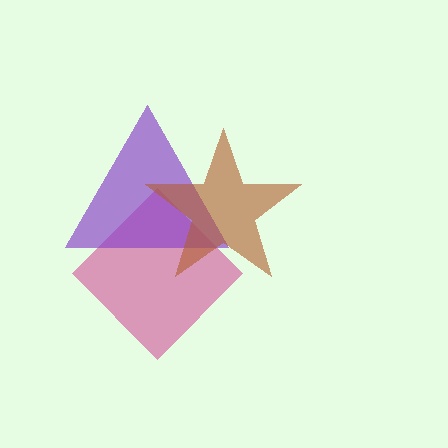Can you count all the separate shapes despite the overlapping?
Yes, there are 3 separate shapes.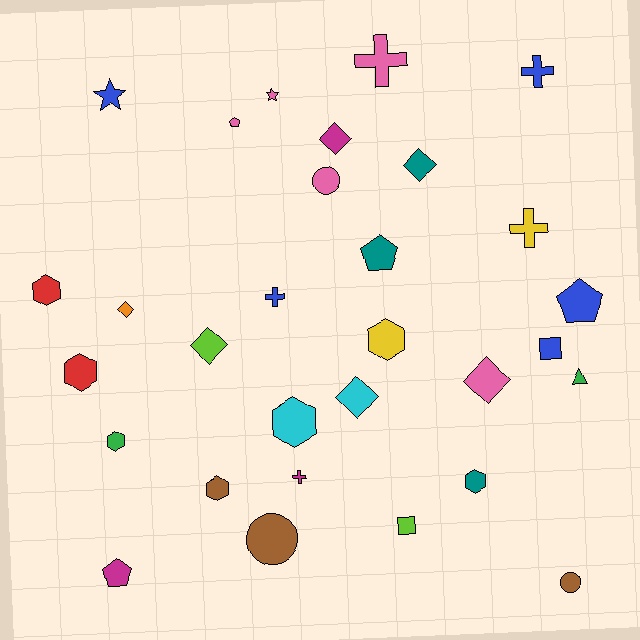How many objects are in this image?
There are 30 objects.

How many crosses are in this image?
There are 5 crosses.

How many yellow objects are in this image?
There are 2 yellow objects.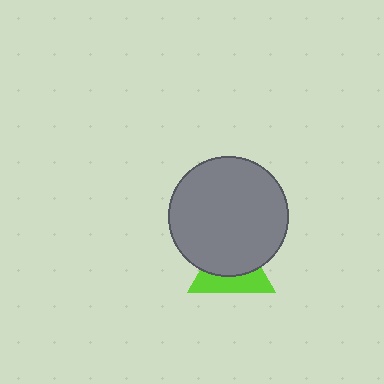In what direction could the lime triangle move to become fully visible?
The lime triangle could move down. That would shift it out from behind the gray circle entirely.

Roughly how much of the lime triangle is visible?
A small part of it is visible (roughly 44%).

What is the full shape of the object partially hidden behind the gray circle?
The partially hidden object is a lime triangle.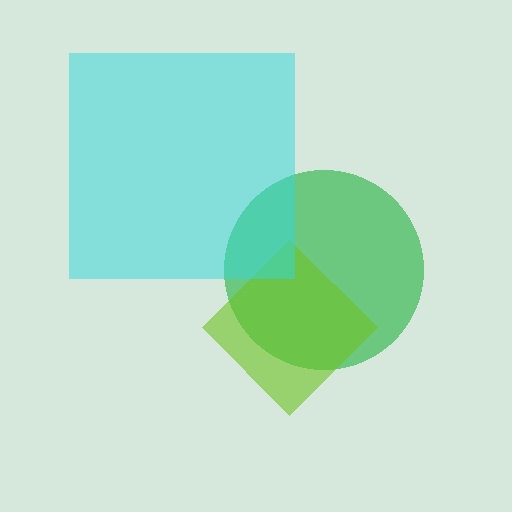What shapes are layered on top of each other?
The layered shapes are: a green circle, a lime diamond, a cyan square.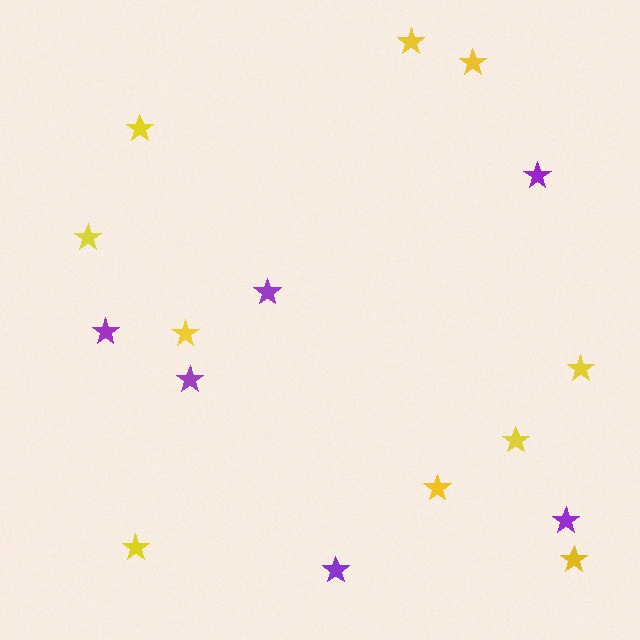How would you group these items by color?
There are 2 groups: one group of purple stars (6) and one group of yellow stars (10).